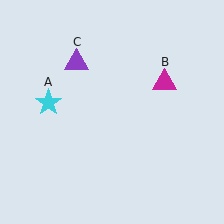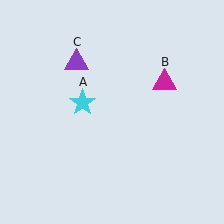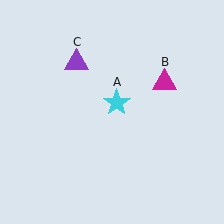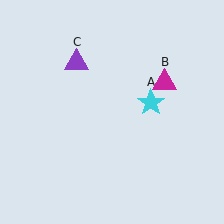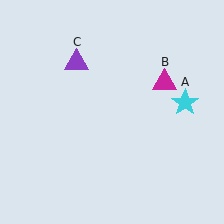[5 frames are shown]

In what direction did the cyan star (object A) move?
The cyan star (object A) moved right.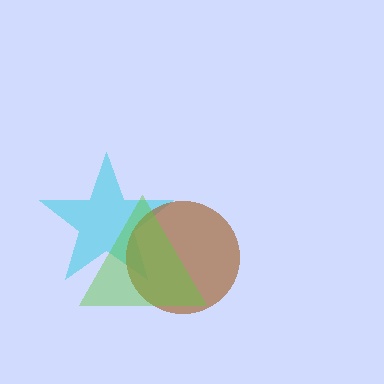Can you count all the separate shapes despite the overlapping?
Yes, there are 3 separate shapes.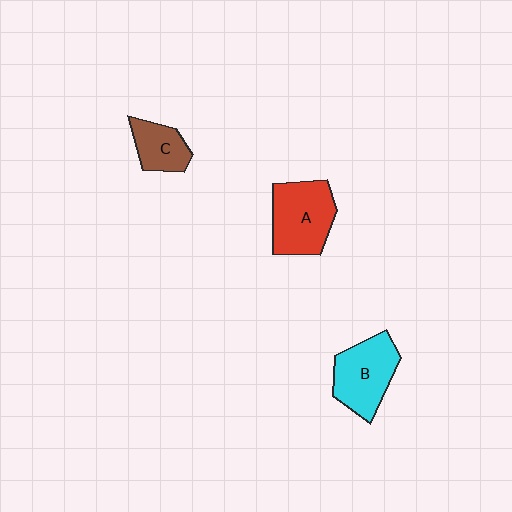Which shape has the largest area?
Shape A (red).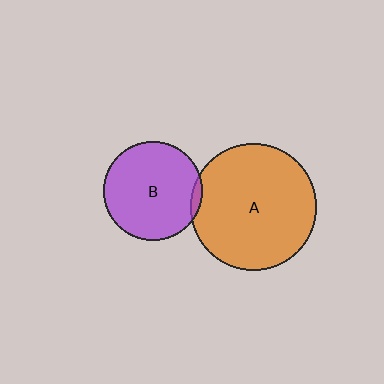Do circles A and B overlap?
Yes.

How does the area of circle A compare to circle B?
Approximately 1.6 times.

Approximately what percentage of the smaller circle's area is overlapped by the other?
Approximately 5%.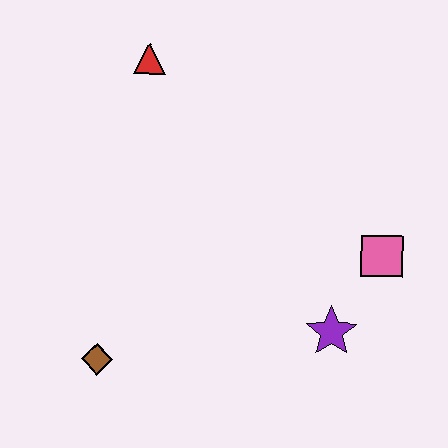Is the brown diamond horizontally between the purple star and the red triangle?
No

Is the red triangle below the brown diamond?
No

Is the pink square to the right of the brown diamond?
Yes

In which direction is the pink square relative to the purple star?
The pink square is above the purple star.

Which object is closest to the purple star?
The pink square is closest to the purple star.